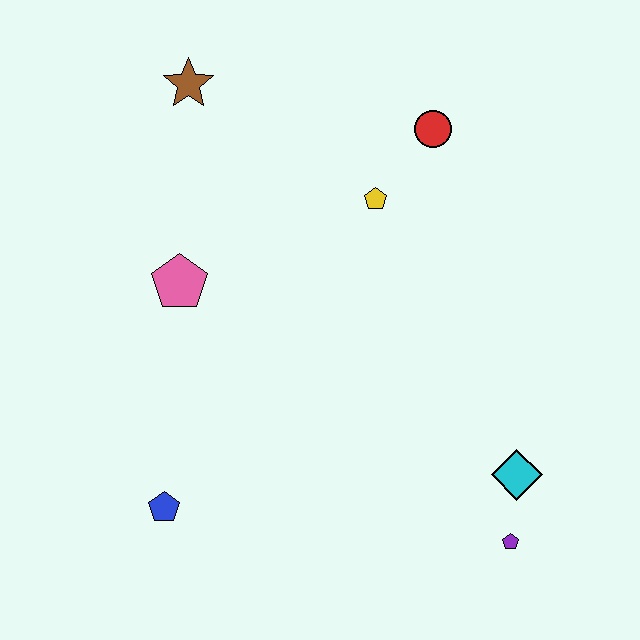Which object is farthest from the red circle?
The blue pentagon is farthest from the red circle.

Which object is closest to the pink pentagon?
The brown star is closest to the pink pentagon.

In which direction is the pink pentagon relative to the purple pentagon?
The pink pentagon is to the left of the purple pentagon.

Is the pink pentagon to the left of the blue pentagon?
No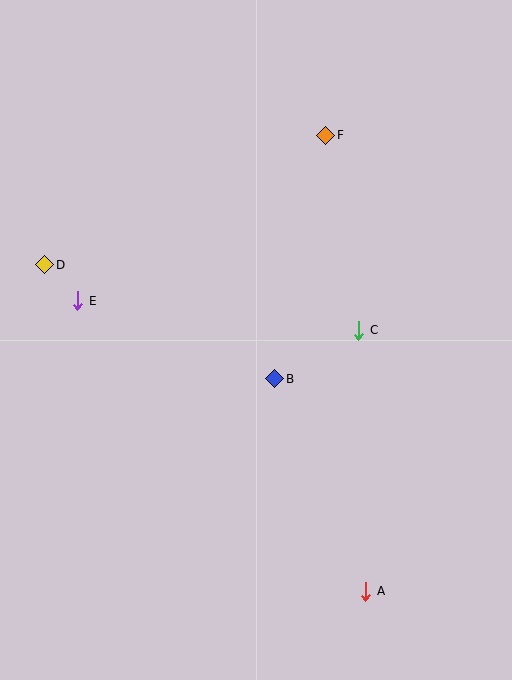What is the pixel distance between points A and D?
The distance between A and D is 458 pixels.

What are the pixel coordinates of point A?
Point A is at (366, 591).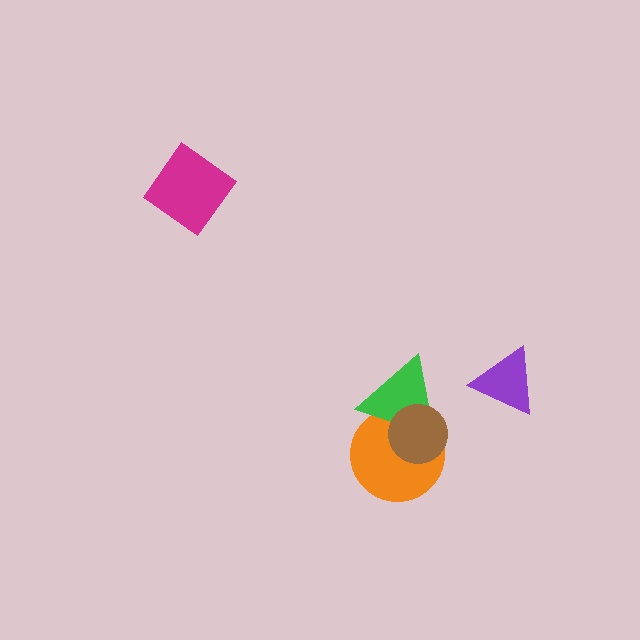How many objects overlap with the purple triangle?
0 objects overlap with the purple triangle.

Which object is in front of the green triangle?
The brown circle is in front of the green triangle.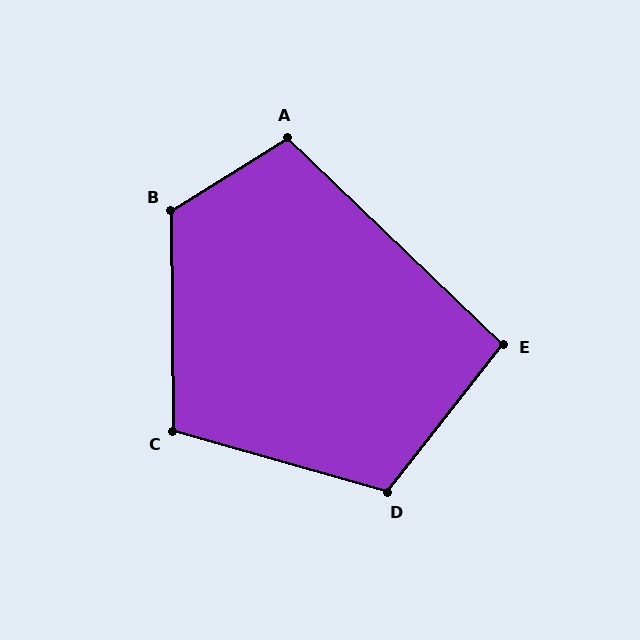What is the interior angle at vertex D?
Approximately 112 degrees (obtuse).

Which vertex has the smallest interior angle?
E, at approximately 96 degrees.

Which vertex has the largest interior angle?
B, at approximately 121 degrees.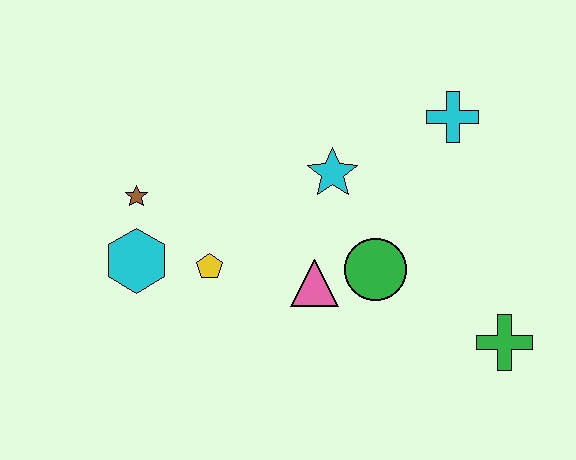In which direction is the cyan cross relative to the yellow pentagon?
The cyan cross is to the right of the yellow pentagon.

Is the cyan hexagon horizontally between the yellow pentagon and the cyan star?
No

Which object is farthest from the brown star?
The green cross is farthest from the brown star.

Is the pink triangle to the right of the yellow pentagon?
Yes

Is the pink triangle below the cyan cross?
Yes